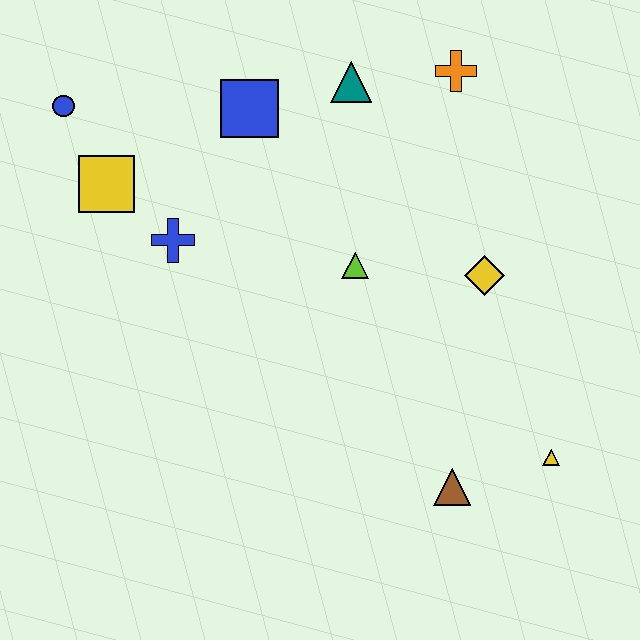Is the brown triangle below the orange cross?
Yes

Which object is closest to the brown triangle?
The yellow triangle is closest to the brown triangle.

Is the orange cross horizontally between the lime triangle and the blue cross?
No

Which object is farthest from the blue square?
The yellow triangle is farthest from the blue square.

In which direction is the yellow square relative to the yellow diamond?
The yellow square is to the left of the yellow diamond.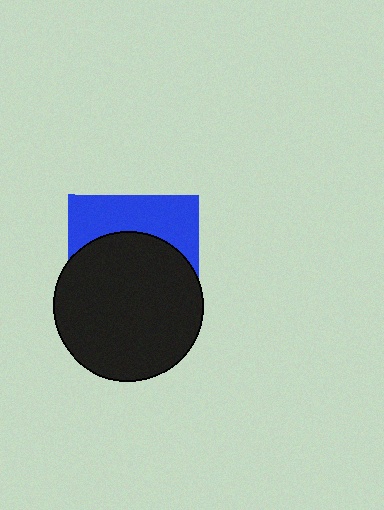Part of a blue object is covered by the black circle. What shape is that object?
It is a square.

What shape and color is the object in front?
The object in front is a black circle.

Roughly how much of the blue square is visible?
A small part of it is visible (roughly 36%).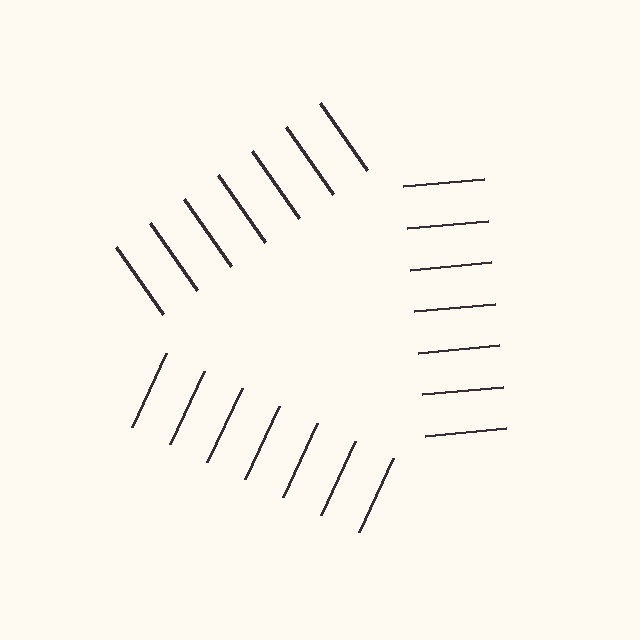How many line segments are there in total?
21 — 7 along each of the 3 edges.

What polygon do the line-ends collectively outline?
An illusory triangle — the line segments terminate on its edges but no continuous stroke is drawn.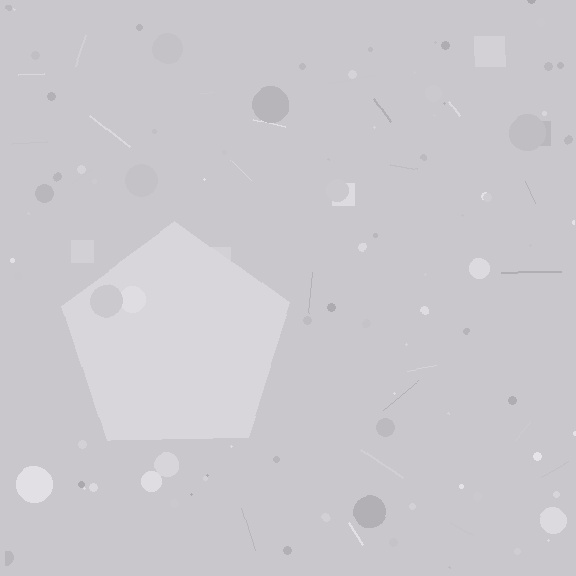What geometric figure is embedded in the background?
A pentagon is embedded in the background.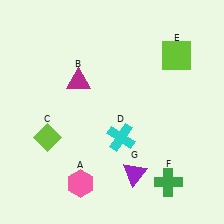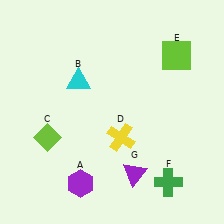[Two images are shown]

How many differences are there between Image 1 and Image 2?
There are 3 differences between the two images.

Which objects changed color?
A changed from pink to purple. B changed from magenta to cyan. D changed from cyan to yellow.